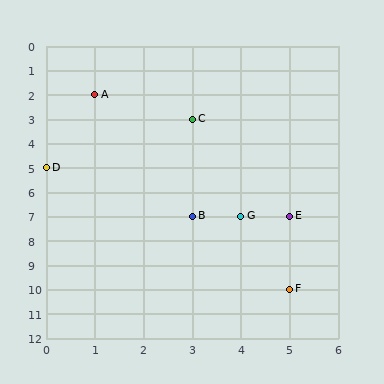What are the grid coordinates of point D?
Point D is at grid coordinates (0, 5).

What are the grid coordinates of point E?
Point E is at grid coordinates (5, 7).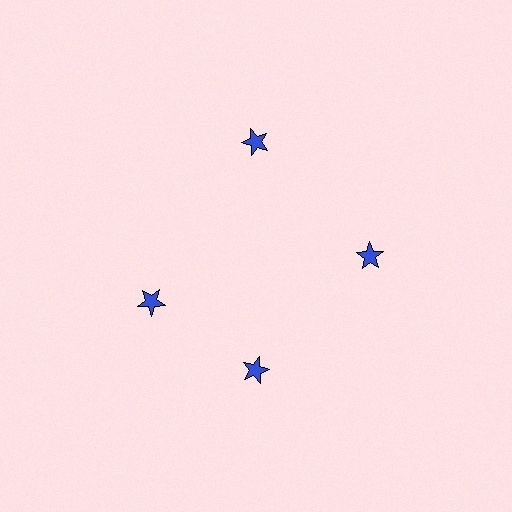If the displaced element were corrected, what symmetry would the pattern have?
It would have 4-fold rotational symmetry — the pattern would map onto itself every 90 degrees.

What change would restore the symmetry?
The symmetry would be restored by rotating it back into even spacing with its neighbors so that all 4 stars sit at equal angles and equal distance from the center.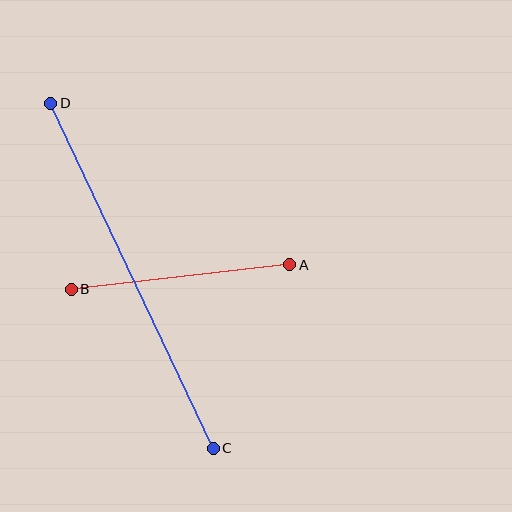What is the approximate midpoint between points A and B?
The midpoint is at approximately (180, 277) pixels.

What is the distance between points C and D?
The distance is approximately 381 pixels.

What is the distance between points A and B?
The distance is approximately 219 pixels.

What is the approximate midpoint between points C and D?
The midpoint is at approximately (132, 276) pixels.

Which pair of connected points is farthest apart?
Points C and D are farthest apart.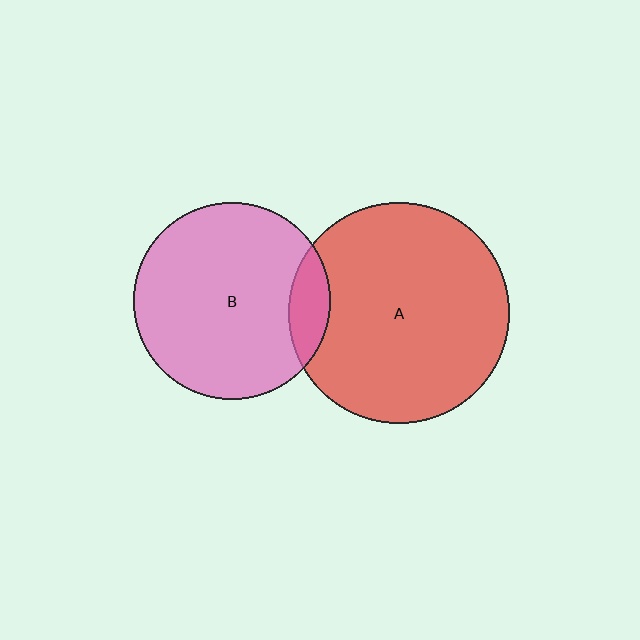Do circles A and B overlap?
Yes.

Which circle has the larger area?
Circle A (red).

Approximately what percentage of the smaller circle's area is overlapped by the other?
Approximately 10%.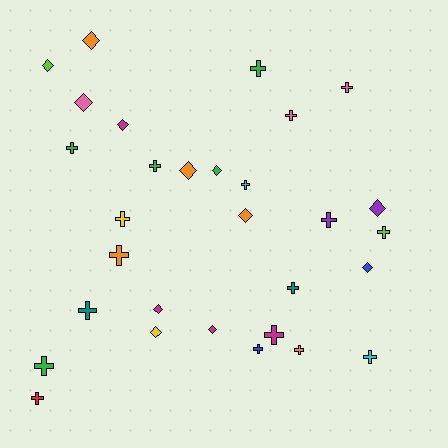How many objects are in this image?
There are 30 objects.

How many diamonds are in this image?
There are 12 diamonds.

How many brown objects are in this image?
There are no brown objects.